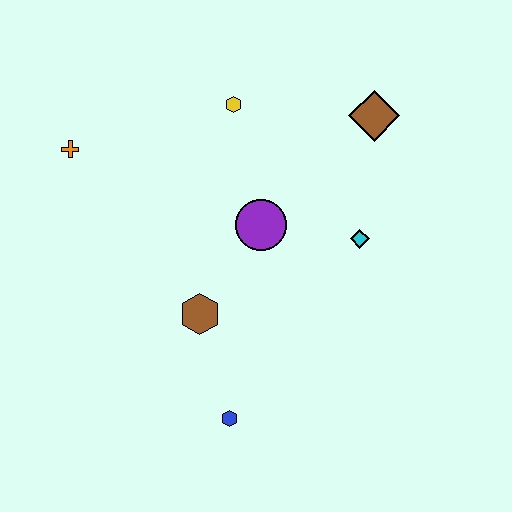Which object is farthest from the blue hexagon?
The brown diamond is farthest from the blue hexagon.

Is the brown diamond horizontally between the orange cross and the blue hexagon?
No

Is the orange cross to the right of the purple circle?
No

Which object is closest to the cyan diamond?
The purple circle is closest to the cyan diamond.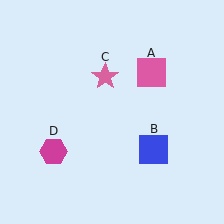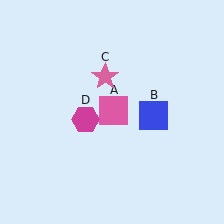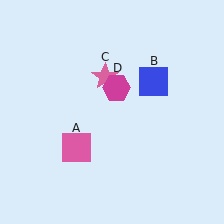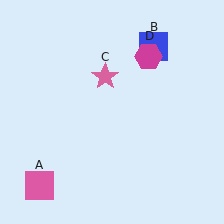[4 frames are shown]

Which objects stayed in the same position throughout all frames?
Pink star (object C) remained stationary.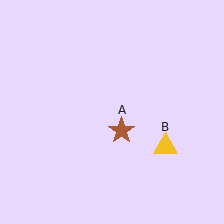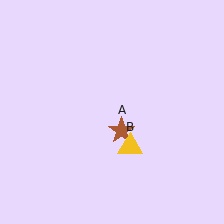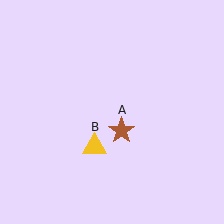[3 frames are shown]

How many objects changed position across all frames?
1 object changed position: yellow triangle (object B).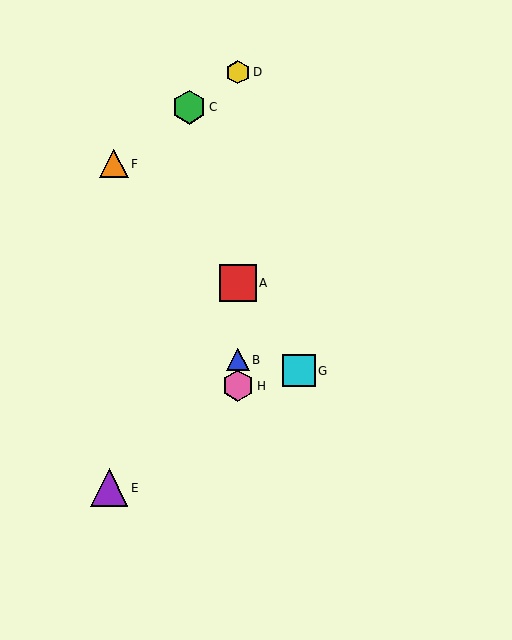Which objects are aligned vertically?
Objects A, B, D, H are aligned vertically.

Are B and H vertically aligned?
Yes, both are at x≈238.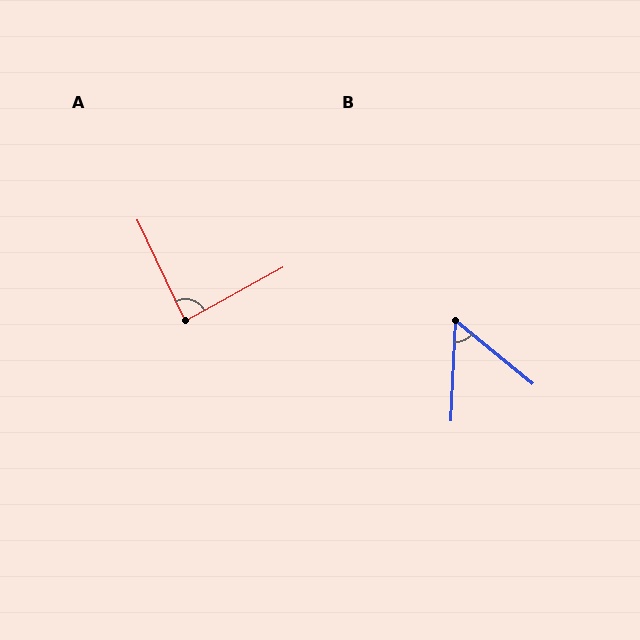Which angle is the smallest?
B, at approximately 53 degrees.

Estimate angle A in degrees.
Approximately 86 degrees.